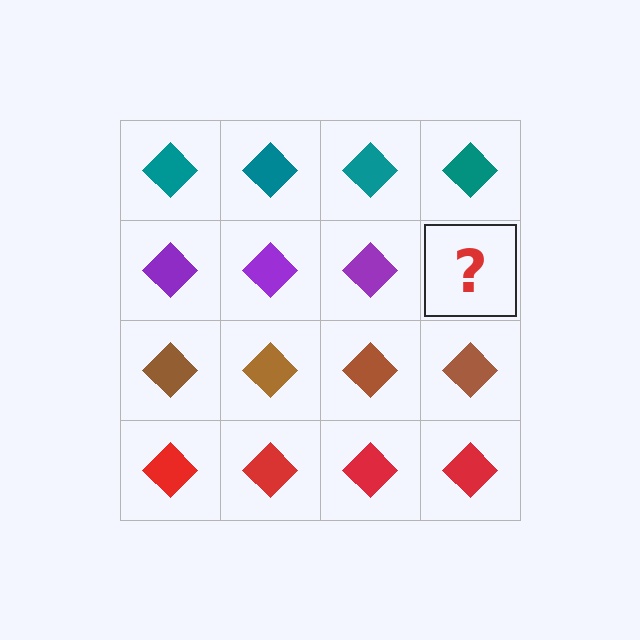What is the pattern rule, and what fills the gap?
The rule is that each row has a consistent color. The gap should be filled with a purple diamond.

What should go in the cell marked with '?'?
The missing cell should contain a purple diamond.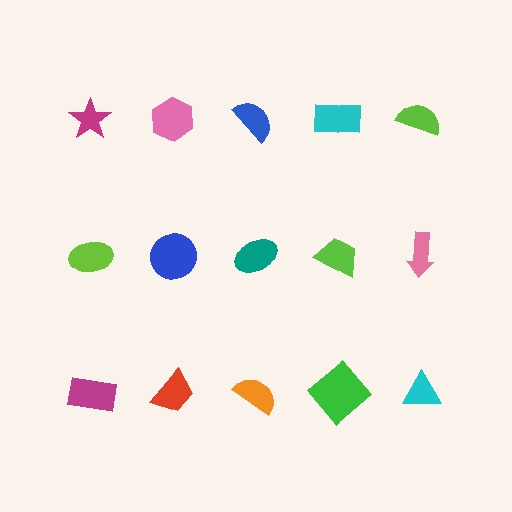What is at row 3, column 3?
An orange semicircle.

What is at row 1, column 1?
A magenta star.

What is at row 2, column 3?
A teal ellipse.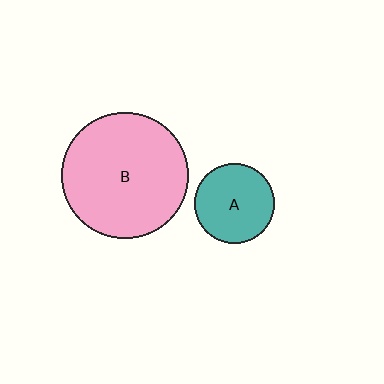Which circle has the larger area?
Circle B (pink).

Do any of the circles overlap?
No, none of the circles overlap.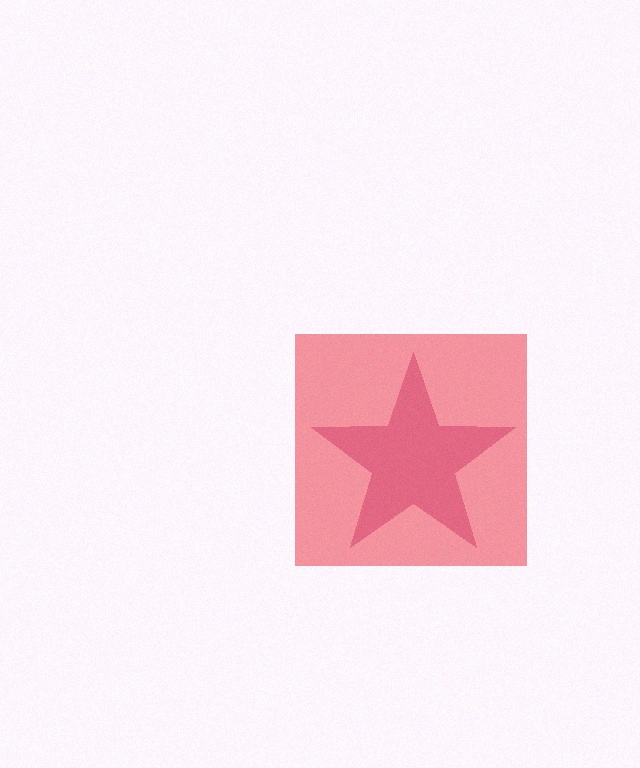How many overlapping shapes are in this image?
There are 2 overlapping shapes in the image.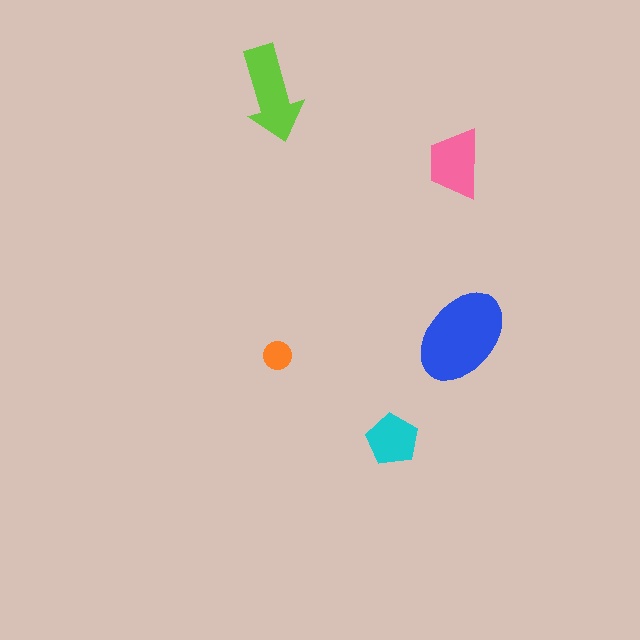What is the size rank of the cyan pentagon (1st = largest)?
4th.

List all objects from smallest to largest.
The orange circle, the cyan pentagon, the pink trapezoid, the lime arrow, the blue ellipse.